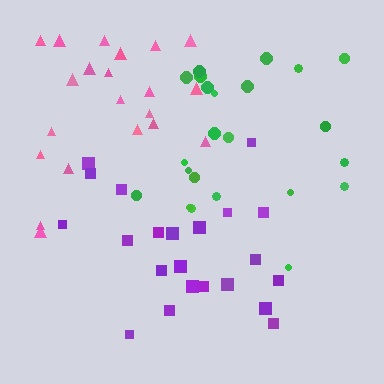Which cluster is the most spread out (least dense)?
Pink.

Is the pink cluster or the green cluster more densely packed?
Green.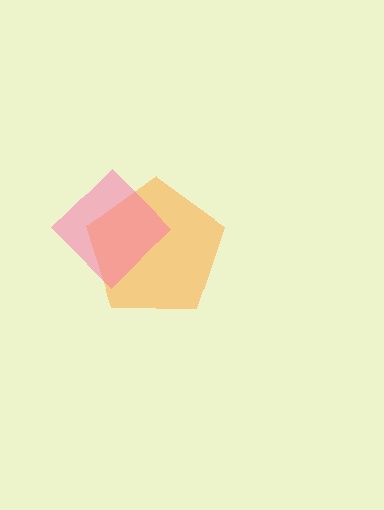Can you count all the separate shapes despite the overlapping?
Yes, there are 2 separate shapes.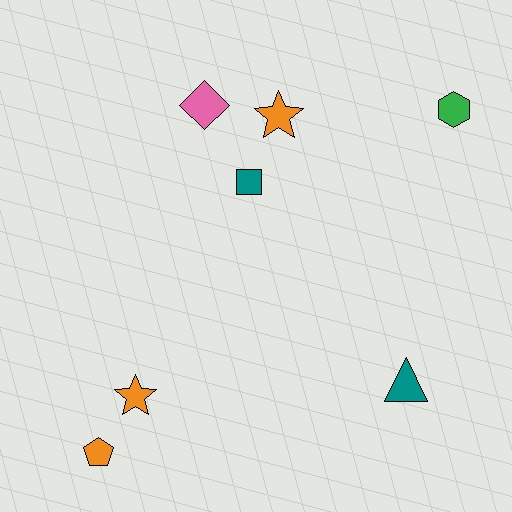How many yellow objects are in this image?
There are no yellow objects.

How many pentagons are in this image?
There is 1 pentagon.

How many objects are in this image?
There are 7 objects.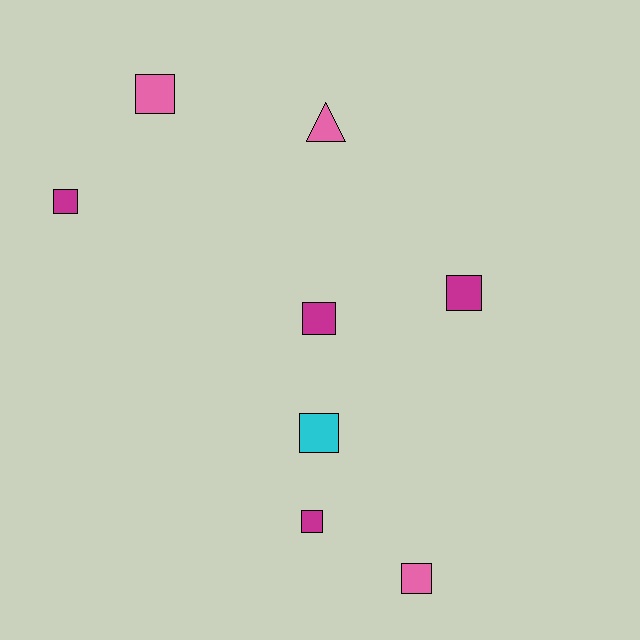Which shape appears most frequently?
Square, with 7 objects.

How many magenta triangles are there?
There are no magenta triangles.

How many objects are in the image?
There are 8 objects.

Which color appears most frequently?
Magenta, with 4 objects.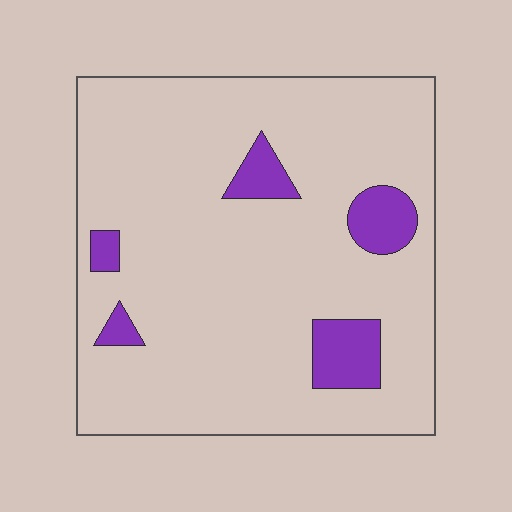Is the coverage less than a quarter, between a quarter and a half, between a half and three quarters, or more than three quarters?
Less than a quarter.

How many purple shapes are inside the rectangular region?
5.